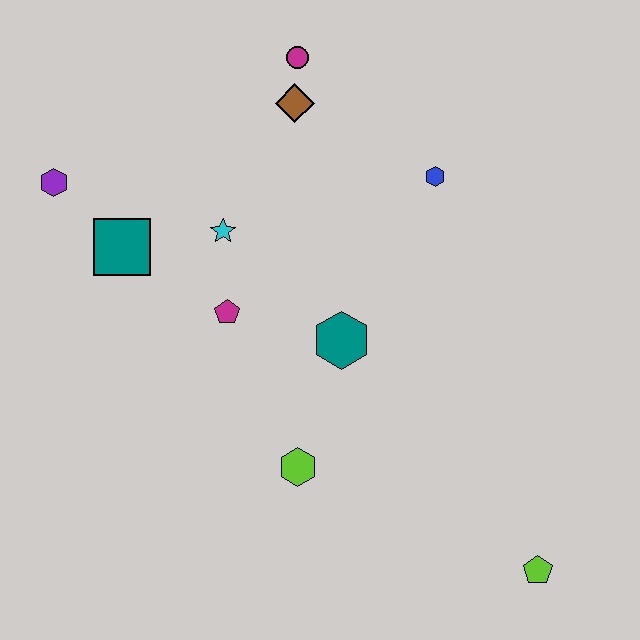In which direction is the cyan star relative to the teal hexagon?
The cyan star is to the left of the teal hexagon.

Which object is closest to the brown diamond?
The magenta circle is closest to the brown diamond.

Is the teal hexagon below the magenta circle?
Yes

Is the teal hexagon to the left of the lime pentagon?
Yes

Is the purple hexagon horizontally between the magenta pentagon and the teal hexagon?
No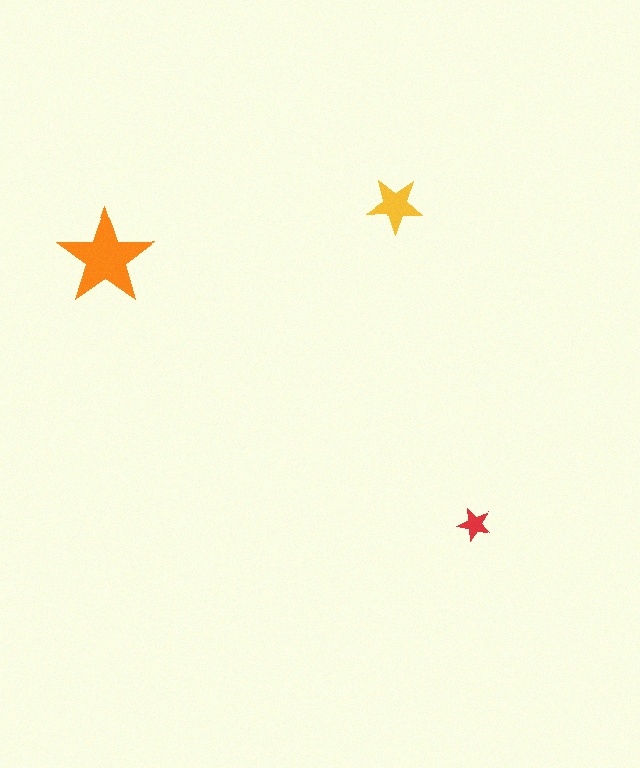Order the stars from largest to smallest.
the orange one, the yellow one, the red one.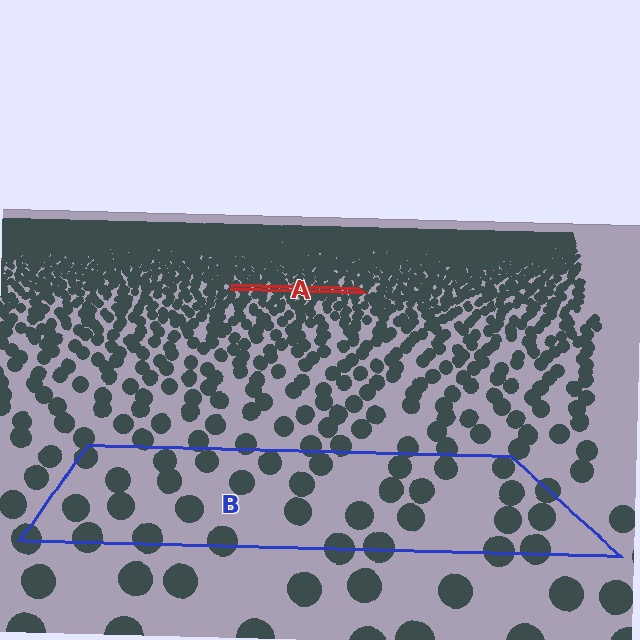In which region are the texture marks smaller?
The texture marks are smaller in region A, because it is farther away.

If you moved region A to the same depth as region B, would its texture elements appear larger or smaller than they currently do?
They would appear larger. At a closer depth, the same texture elements are projected at a bigger on-screen size.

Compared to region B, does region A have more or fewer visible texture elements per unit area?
Region A has more texture elements per unit area — they are packed more densely because it is farther away.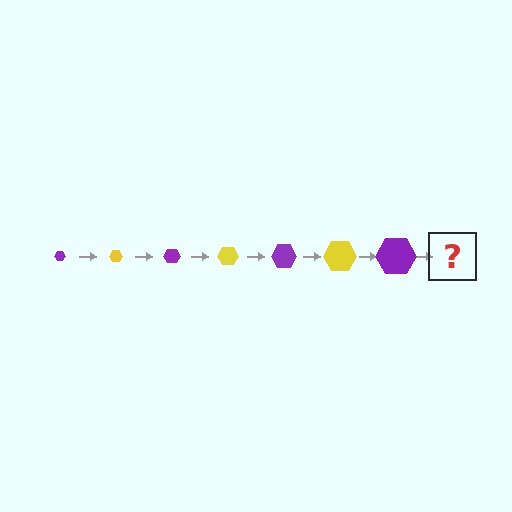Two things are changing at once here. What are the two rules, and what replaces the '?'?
The two rules are that the hexagon grows larger each step and the color cycles through purple and yellow. The '?' should be a yellow hexagon, larger than the previous one.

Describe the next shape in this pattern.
It should be a yellow hexagon, larger than the previous one.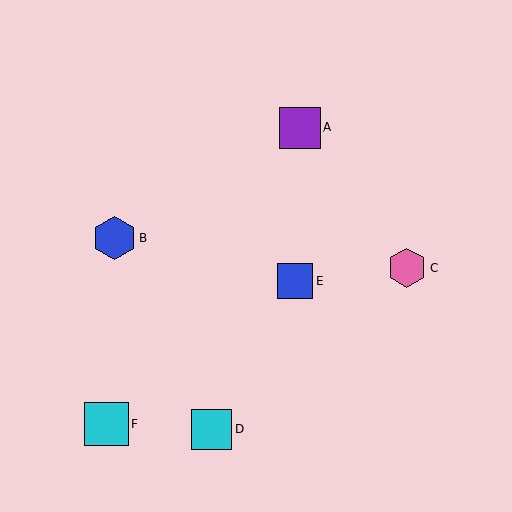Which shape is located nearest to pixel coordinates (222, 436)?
The cyan square (labeled D) at (212, 429) is nearest to that location.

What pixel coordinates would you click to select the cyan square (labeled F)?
Click at (107, 424) to select the cyan square F.